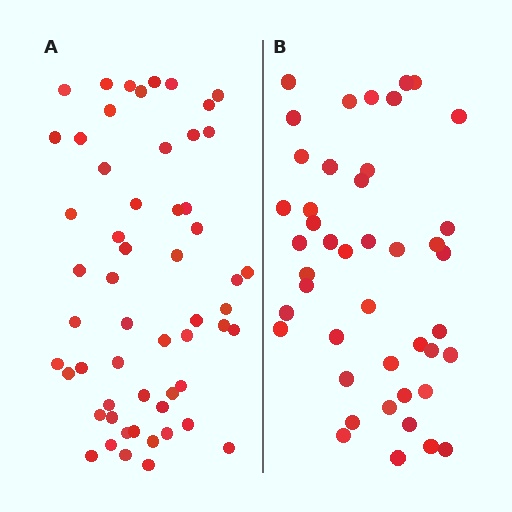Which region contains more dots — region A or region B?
Region A (the left region) has more dots.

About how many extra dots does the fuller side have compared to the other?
Region A has roughly 12 or so more dots than region B.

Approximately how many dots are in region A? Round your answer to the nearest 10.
About 60 dots. (The exact count is 56, which rounds to 60.)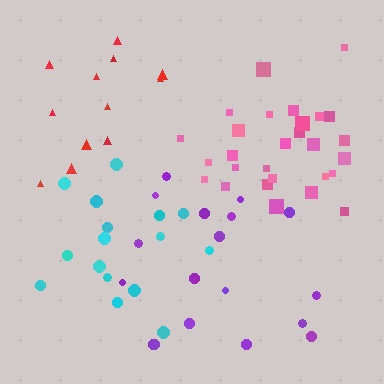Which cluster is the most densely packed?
Pink.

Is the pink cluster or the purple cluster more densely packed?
Pink.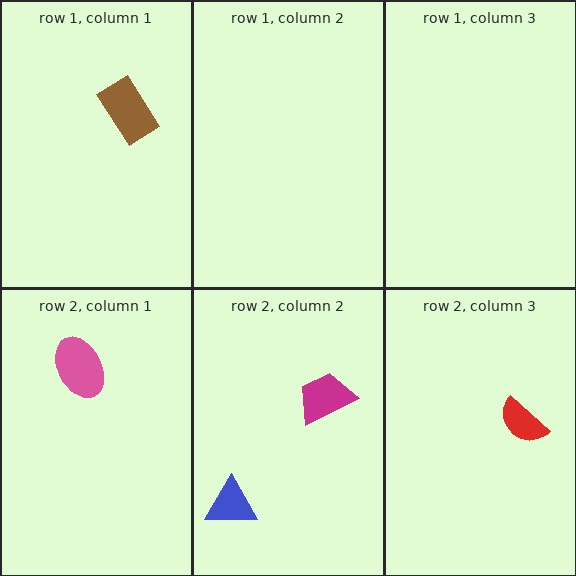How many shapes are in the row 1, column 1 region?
1.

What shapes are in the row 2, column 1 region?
The pink ellipse.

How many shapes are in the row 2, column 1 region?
1.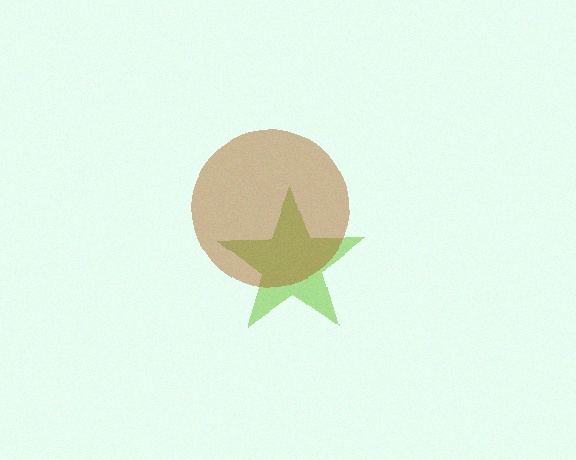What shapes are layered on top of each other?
The layered shapes are: a lime star, a brown circle.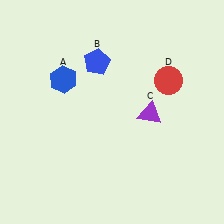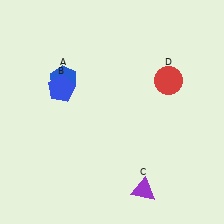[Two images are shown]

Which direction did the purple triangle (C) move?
The purple triangle (C) moved down.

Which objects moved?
The objects that moved are: the blue pentagon (B), the purple triangle (C).